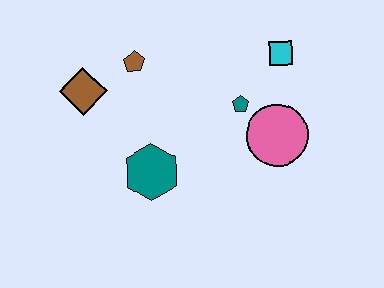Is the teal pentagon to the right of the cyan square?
No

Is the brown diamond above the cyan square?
No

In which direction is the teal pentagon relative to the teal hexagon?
The teal pentagon is to the right of the teal hexagon.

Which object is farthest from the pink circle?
The brown diamond is farthest from the pink circle.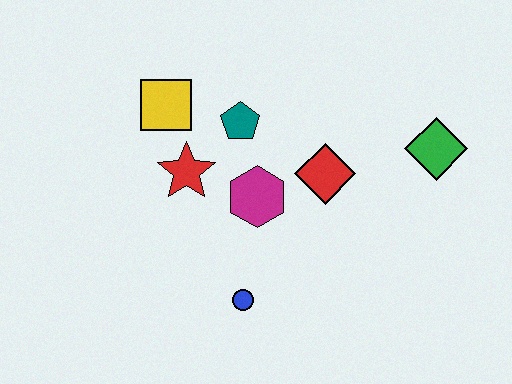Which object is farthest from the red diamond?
The yellow square is farthest from the red diamond.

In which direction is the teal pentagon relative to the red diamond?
The teal pentagon is to the left of the red diamond.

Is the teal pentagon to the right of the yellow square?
Yes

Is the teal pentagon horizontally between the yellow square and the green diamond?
Yes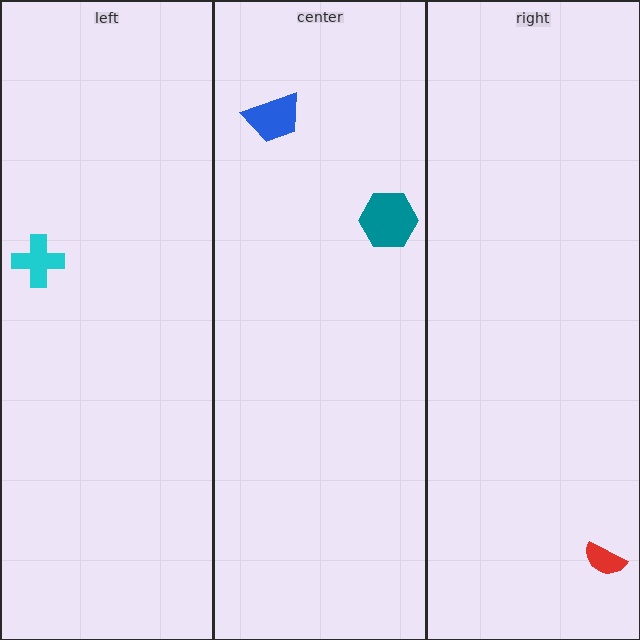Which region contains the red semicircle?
The right region.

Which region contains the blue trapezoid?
The center region.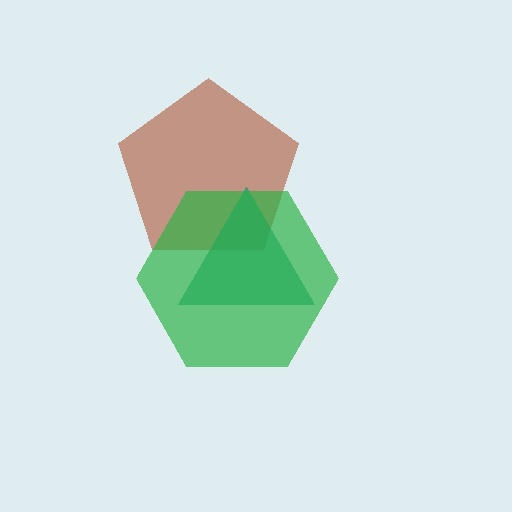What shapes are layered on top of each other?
The layered shapes are: a brown pentagon, a teal triangle, a green hexagon.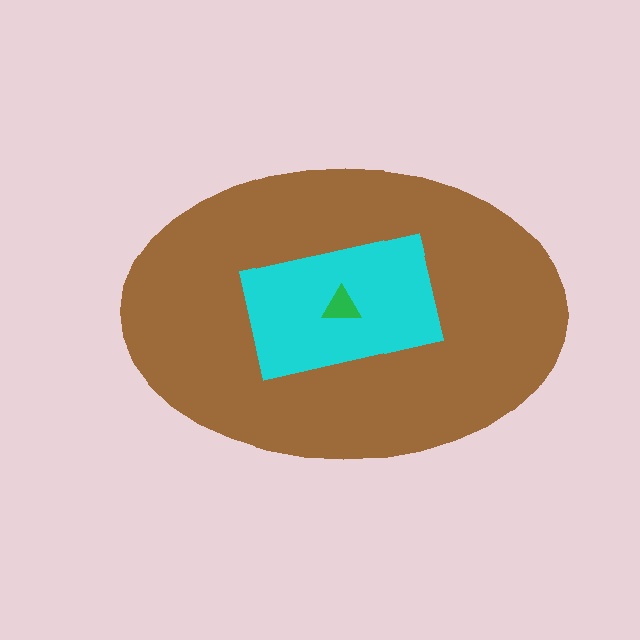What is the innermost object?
The green triangle.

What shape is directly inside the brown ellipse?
The cyan rectangle.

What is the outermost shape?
The brown ellipse.